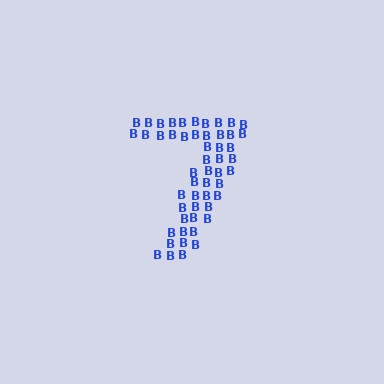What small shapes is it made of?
It is made of small letter B's.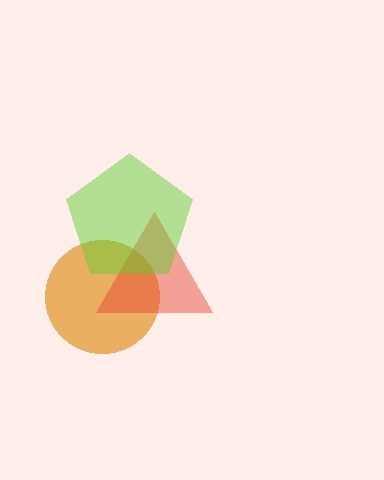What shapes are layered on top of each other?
The layered shapes are: an orange circle, a red triangle, a lime pentagon.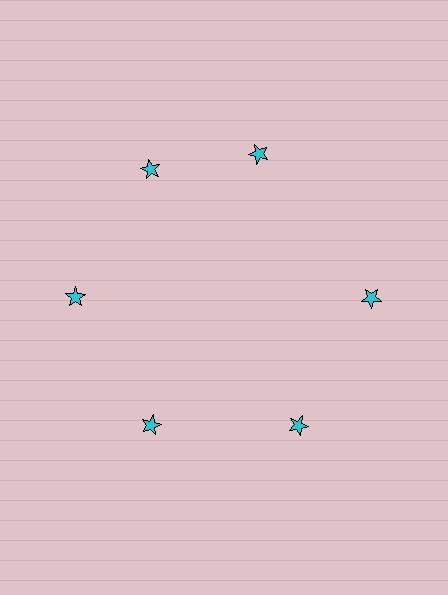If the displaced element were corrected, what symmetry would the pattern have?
It would have 6-fold rotational symmetry — the pattern would map onto itself every 60 degrees.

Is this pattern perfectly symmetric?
No. The 6 cyan stars are arranged in a ring, but one element near the 1 o'clock position is rotated out of alignment along the ring, breaking the 6-fold rotational symmetry.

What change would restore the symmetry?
The symmetry would be restored by rotating it back into even spacing with its neighbors so that all 6 stars sit at equal angles and equal distance from the center.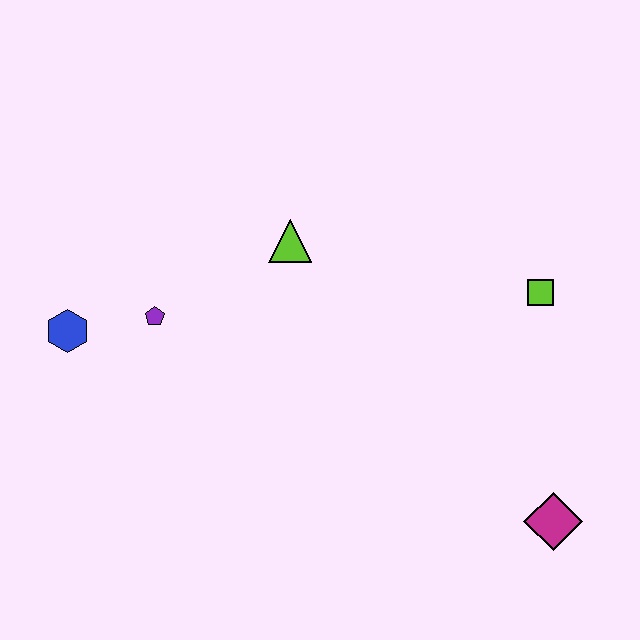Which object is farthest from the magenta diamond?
The blue hexagon is farthest from the magenta diamond.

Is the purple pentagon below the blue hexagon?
No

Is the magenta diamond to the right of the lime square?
Yes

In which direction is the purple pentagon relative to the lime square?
The purple pentagon is to the left of the lime square.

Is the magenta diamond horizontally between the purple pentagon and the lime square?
No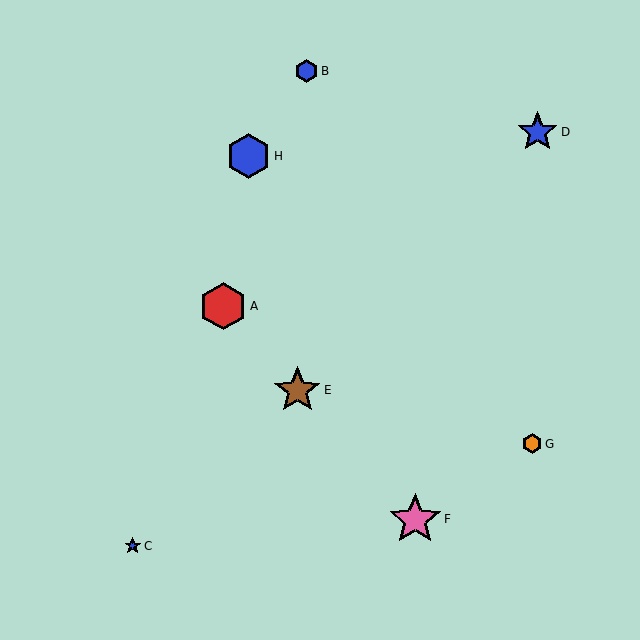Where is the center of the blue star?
The center of the blue star is at (133, 546).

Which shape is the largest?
The pink star (labeled F) is the largest.